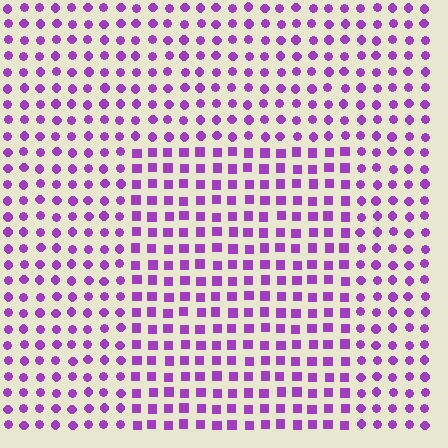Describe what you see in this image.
The image is filled with small purple elements arranged in a uniform grid. A rectangle-shaped region contains squares, while the surrounding area contains circles. The boundary is defined purely by the change in element shape.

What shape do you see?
I see a rectangle.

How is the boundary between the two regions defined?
The boundary is defined by a change in element shape: squares inside vs. circles outside. All elements share the same color and spacing.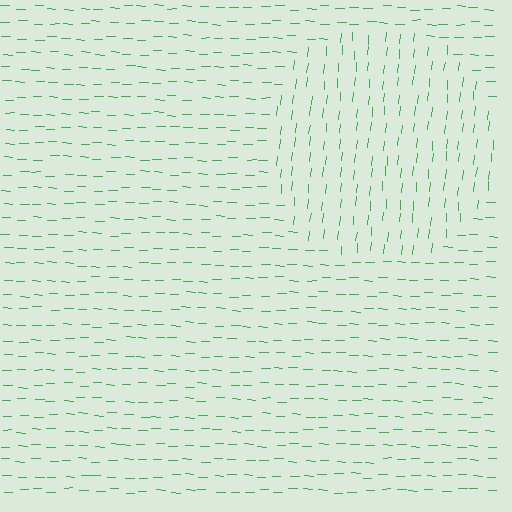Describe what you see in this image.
The image is filled with small green line segments. A circle region in the image has lines oriented differently from the surrounding lines, creating a visible texture boundary.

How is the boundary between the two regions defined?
The boundary is defined purely by a change in line orientation (approximately 87 degrees difference). All lines are the same color and thickness.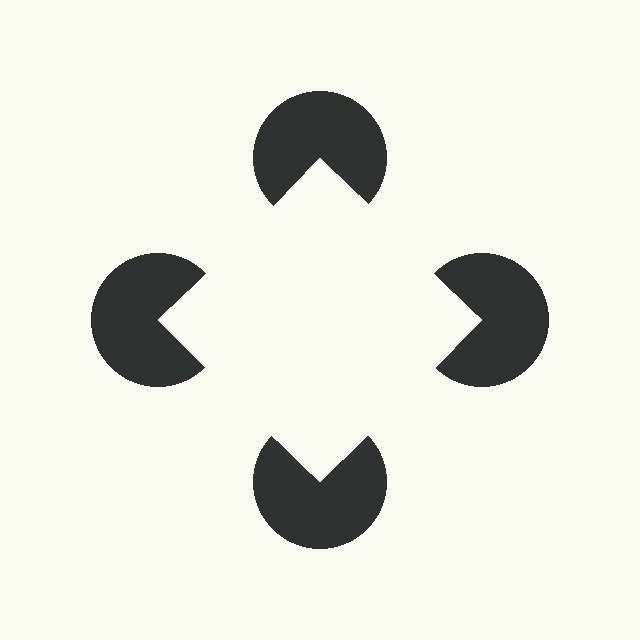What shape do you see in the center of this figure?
An illusory square — its edges are inferred from the aligned wedge cuts in the pac-man discs, not physically drawn.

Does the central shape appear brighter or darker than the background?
It typically appears slightly brighter than the background, even though no actual brightness change is drawn.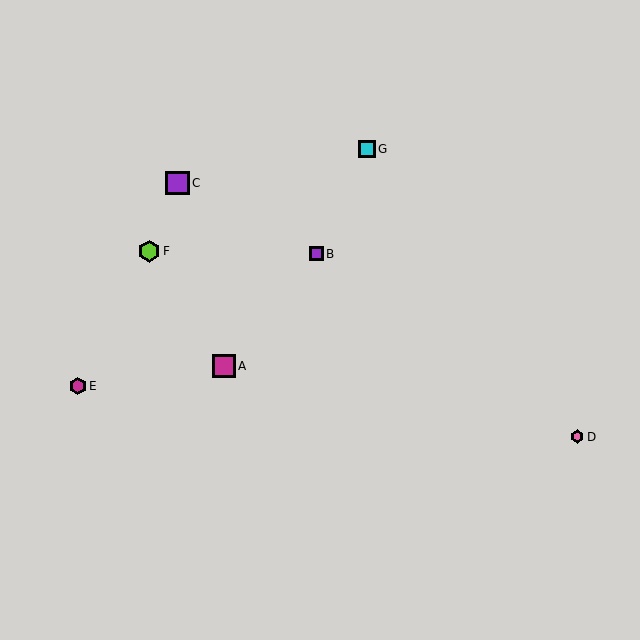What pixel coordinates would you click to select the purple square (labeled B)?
Click at (316, 254) to select the purple square B.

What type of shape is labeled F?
Shape F is a lime hexagon.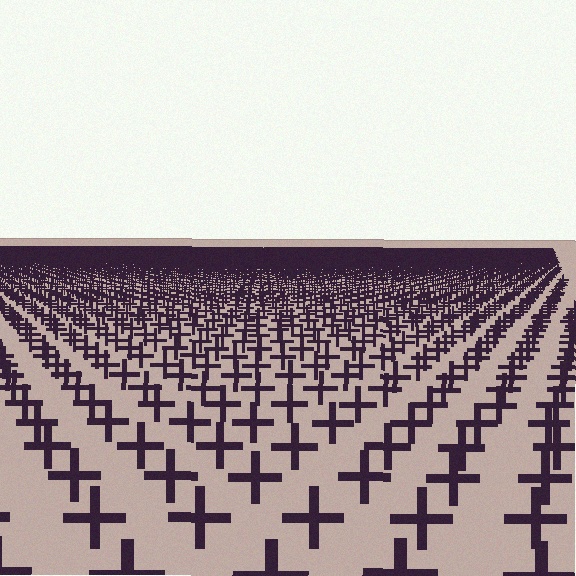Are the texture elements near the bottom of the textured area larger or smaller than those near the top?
Larger. Near the bottom, elements are closer to the viewer and appear at a bigger on-screen size.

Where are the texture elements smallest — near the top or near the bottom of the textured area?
Near the top.